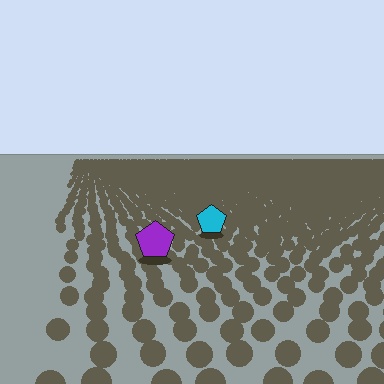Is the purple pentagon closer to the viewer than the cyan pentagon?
Yes. The purple pentagon is closer — you can tell from the texture gradient: the ground texture is coarser near it.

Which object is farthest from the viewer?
The cyan pentagon is farthest from the viewer. It appears smaller and the ground texture around it is denser.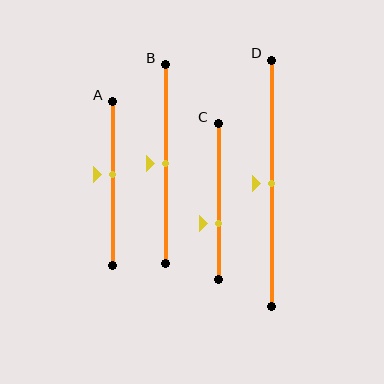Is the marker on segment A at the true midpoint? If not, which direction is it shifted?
No, the marker on segment A is shifted upward by about 5% of the segment length.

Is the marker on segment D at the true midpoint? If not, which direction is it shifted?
Yes, the marker on segment D is at the true midpoint.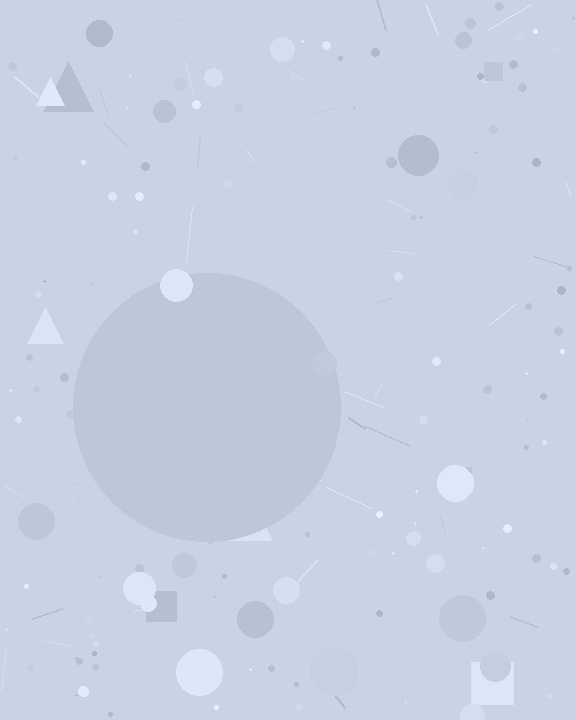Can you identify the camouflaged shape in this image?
The camouflaged shape is a circle.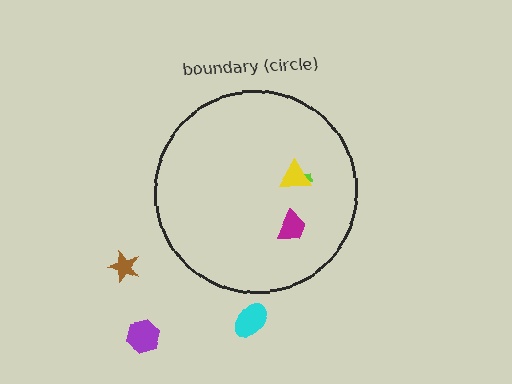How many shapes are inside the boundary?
3 inside, 3 outside.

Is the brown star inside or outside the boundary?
Outside.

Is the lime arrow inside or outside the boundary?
Inside.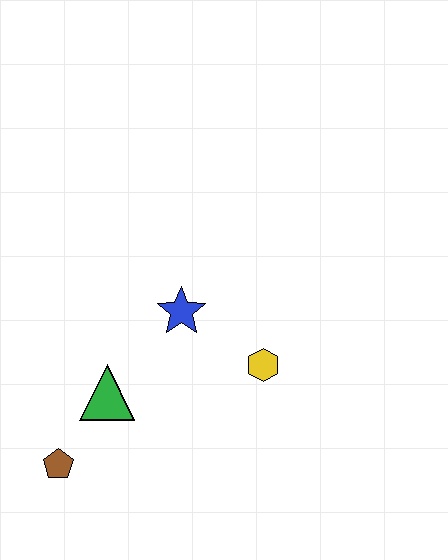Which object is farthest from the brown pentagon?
The yellow hexagon is farthest from the brown pentagon.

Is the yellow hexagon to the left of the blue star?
No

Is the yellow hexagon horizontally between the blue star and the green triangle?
No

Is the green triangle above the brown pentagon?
Yes